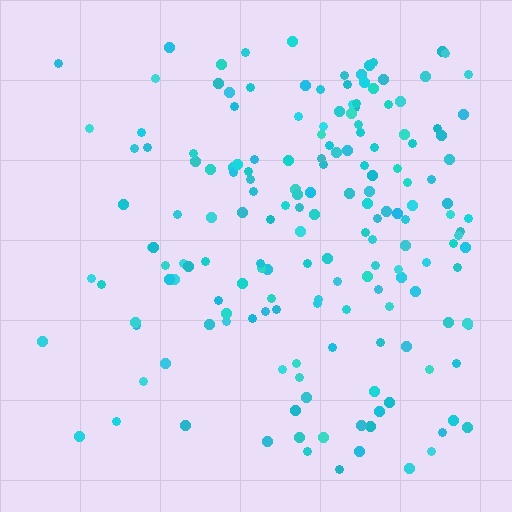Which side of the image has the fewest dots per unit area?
The left.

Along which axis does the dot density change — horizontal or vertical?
Horizontal.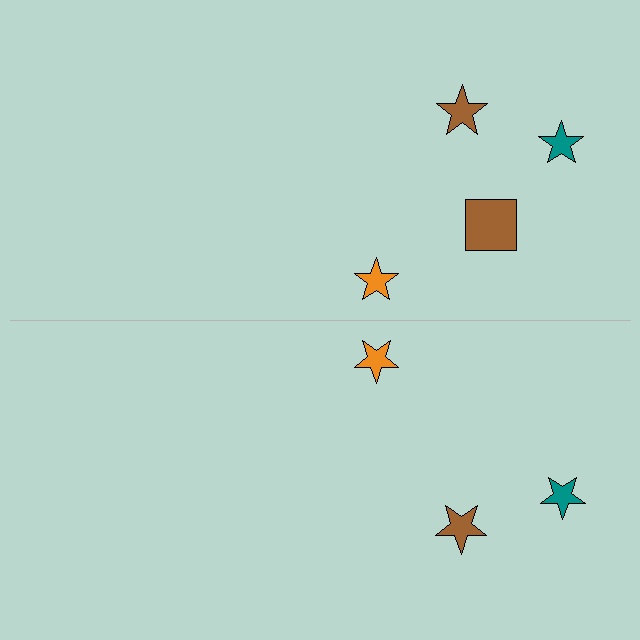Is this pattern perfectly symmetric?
No, the pattern is not perfectly symmetric. A brown square is missing from the bottom side.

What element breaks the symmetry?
A brown square is missing from the bottom side.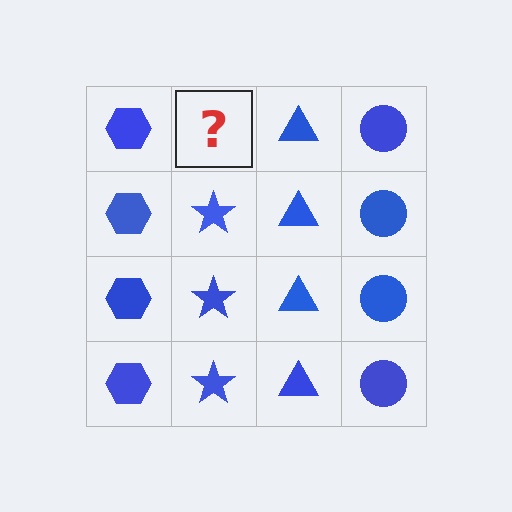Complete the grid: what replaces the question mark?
The question mark should be replaced with a blue star.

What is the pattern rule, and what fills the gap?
The rule is that each column has a consistent shape. The gap should be filled with a blue star.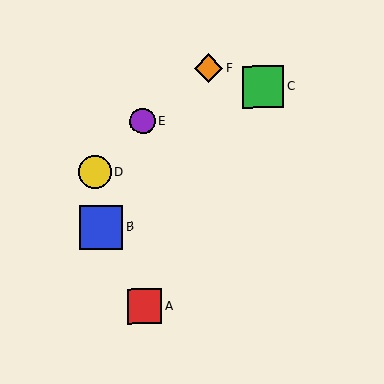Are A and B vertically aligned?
No, A is at x≈144 and B is at x≈102.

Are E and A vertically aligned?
Yes, both are at x≈143.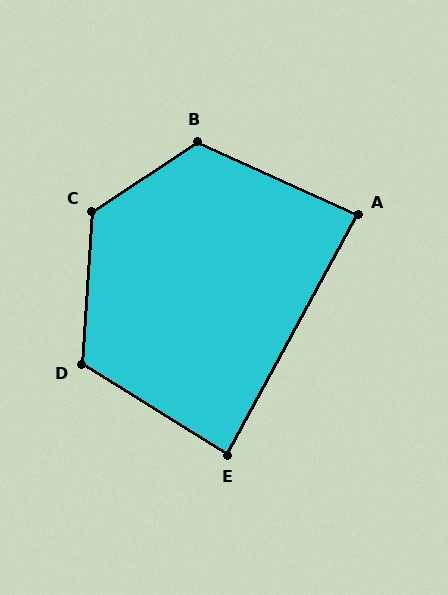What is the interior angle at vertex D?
Approximately 118 degrees (obtuse).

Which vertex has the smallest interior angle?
A, at approximately 86 degrees.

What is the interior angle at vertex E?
Approximately 87 degrees (approximately right).